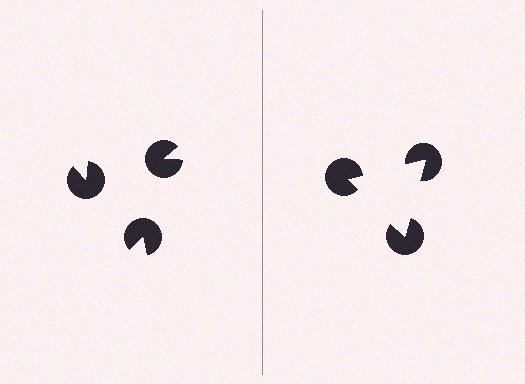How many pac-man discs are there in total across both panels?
6 — 3 on each side.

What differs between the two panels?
The pac-man discs are positioned identically on both sides; only the wedge orientations differ. On the right they align to a triangle; on the left they are misaligned.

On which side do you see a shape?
An illusory triangle appears on the right side. On the left side the wedge cuts are rotated, so no coherent shape forms.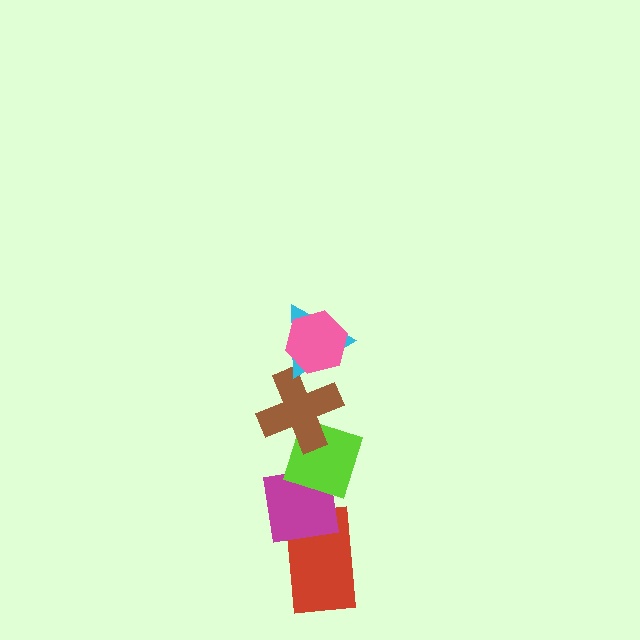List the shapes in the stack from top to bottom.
From top to bottom: the pink hexagon, the cyan triangle, the brown cross, the lime diamond, the magenta square, the red rectangle.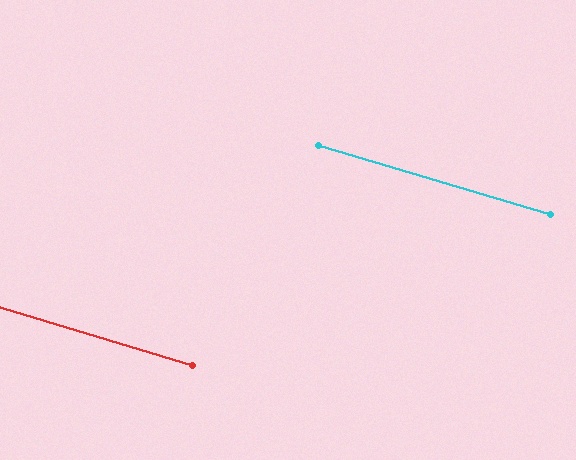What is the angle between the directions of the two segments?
Approximately 0 degrees.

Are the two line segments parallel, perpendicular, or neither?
Parallel — their directions differ by only 0.1°.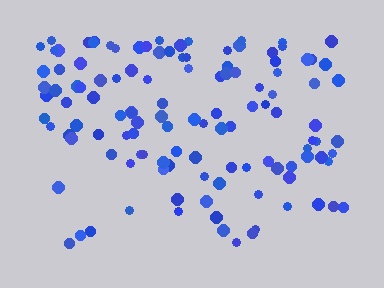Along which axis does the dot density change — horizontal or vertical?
Vertical.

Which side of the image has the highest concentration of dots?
The top.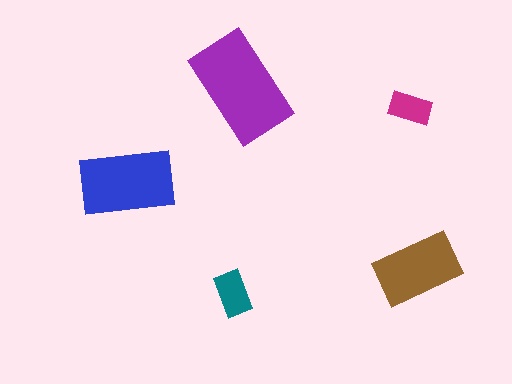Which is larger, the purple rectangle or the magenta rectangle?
The purple one.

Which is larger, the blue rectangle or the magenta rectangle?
The blue one.